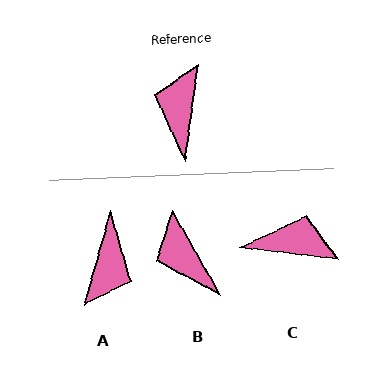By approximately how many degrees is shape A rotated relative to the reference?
Approximately 172 degrees counter-clockwise.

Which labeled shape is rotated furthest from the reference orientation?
A, about 172 degrees away.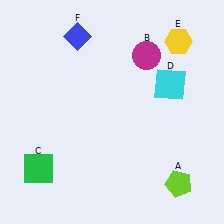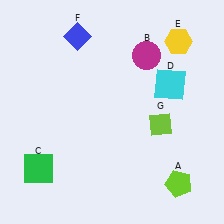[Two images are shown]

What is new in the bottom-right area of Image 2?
A lime diamond (G) was added in the bottom-right area of Image 2.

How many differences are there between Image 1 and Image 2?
There is 1 difference between the two images.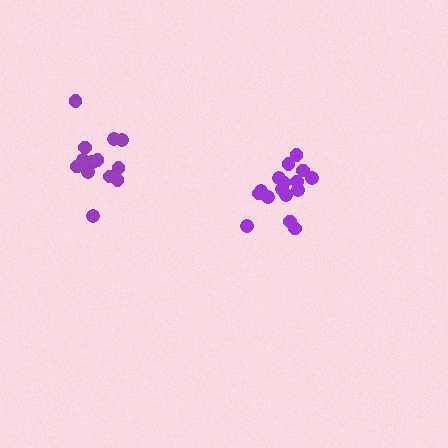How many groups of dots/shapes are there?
There are 2 groups.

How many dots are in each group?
Group 1: 16 dots, Group 2: 14 dots (30 total).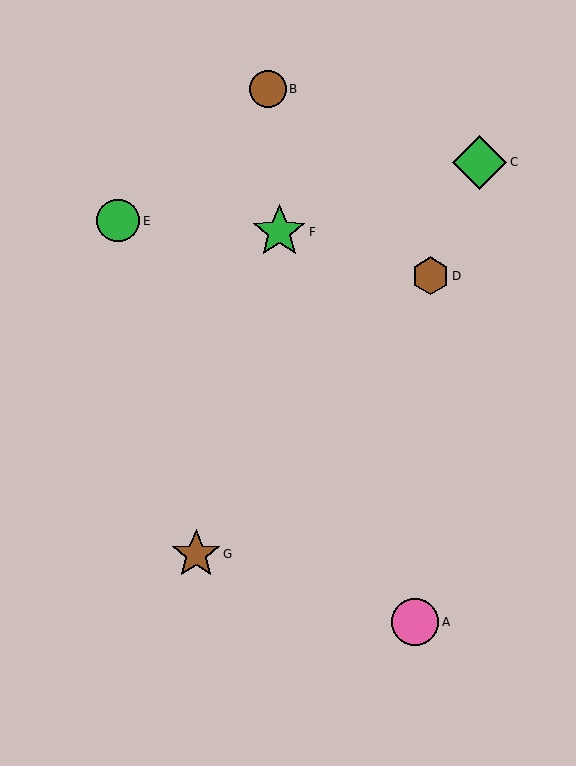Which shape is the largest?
The green diamond (labeled C) is the largest.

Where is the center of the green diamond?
The center of the green diamond is at (480, 162).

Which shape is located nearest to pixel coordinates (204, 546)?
The brown star (labeled G) at (196, 554) is nearest to that location.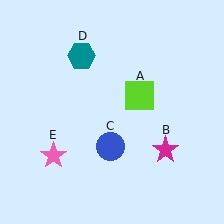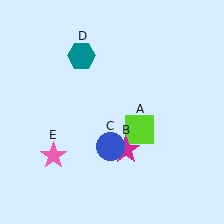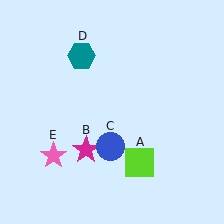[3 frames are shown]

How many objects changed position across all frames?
2 objects changed position: lime square (object A), magenta star (object B).